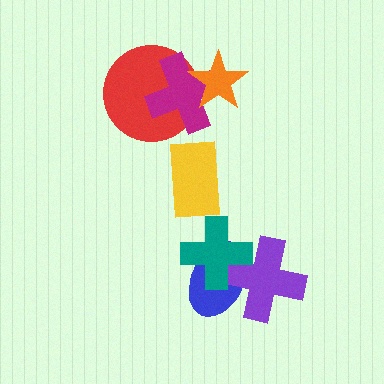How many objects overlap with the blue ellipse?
2 objects overlap with the blue ellipse.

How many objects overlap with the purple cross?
2 objects overlap with the purple cross.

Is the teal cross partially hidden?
No, no other shape covers it.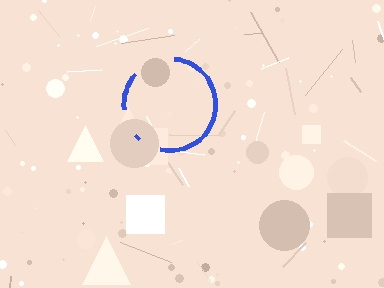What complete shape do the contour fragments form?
The contour fragments form a circle.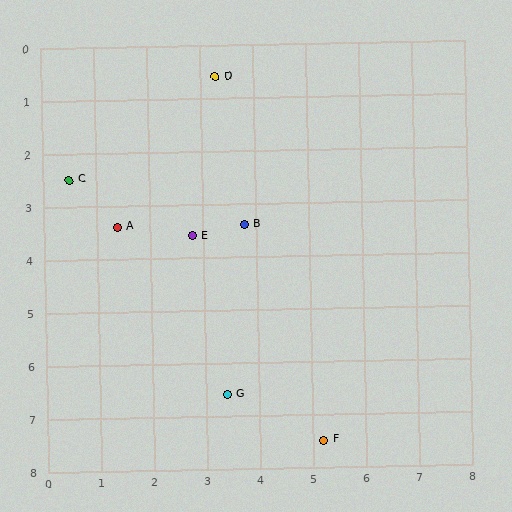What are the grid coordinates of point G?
Point G is at approximately (3.4, 6.6).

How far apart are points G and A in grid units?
Points G and A are about 3.8 grid units apart.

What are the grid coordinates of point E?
Point E is at approximately (2.8, 3.6).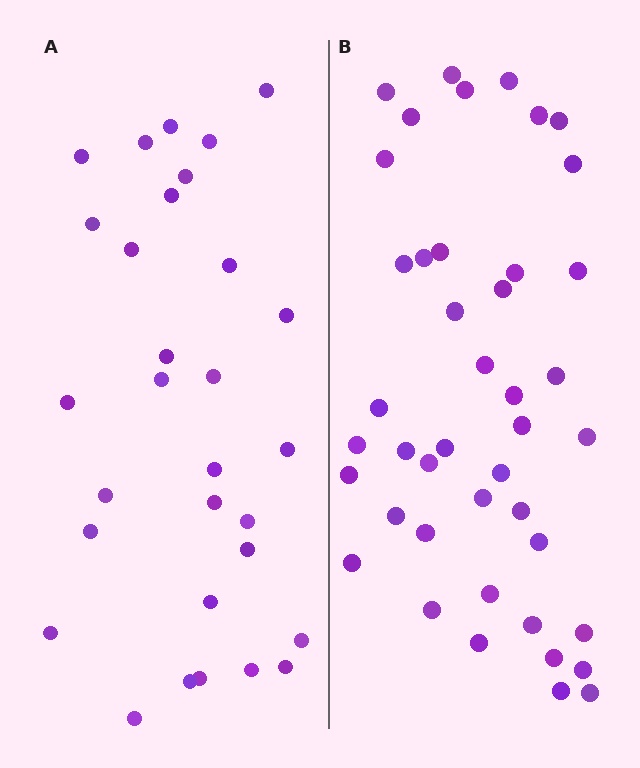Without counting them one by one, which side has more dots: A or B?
Region B (the right region) has more dots.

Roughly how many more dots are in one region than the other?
Region B has approximately 15 more dots than region A.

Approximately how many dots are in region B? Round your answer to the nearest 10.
About 40 dots. (The exact count is 43, which rounds to 40.)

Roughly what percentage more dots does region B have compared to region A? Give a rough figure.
About 45% more.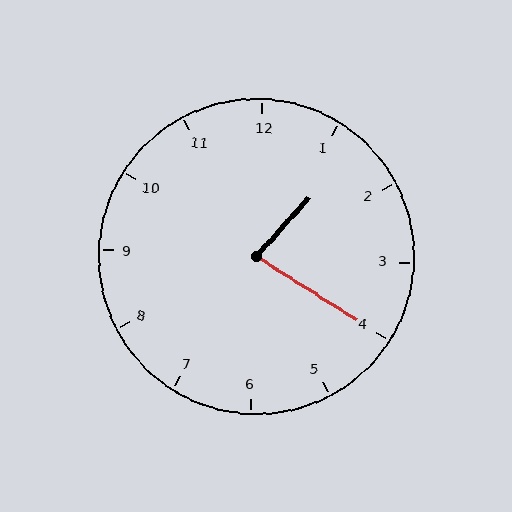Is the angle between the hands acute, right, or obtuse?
It is acute.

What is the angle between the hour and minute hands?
Approximately 80 degrees.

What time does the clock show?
1:20.